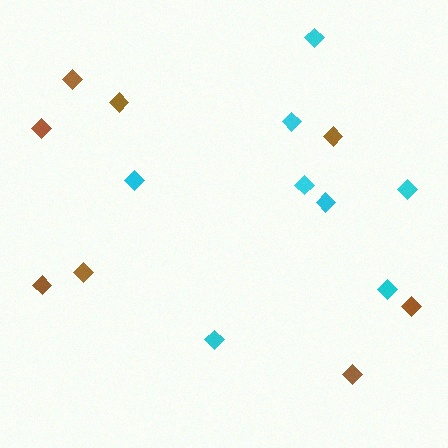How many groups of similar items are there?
There are 2 groups: one group of brown diamonds (8) and one group of cyan diamonds (8).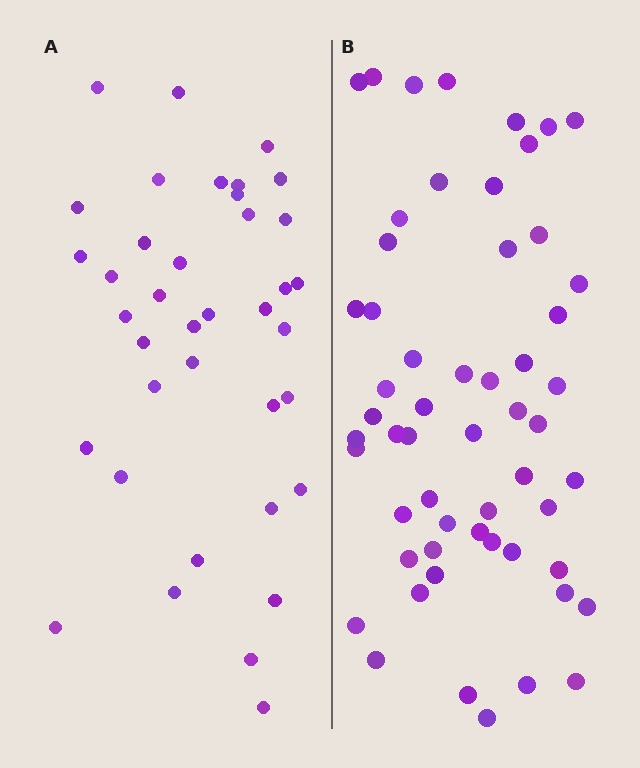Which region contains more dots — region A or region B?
Region B (the right region) has more dots.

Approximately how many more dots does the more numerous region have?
Region B has approximately 20 more dots than region A.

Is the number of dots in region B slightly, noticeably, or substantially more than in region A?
Region B has substantially more. The ratio is roughly 1.5 to 1.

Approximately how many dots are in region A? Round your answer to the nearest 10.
About 40 dots. (The exact count is 38, which rounds to 40.)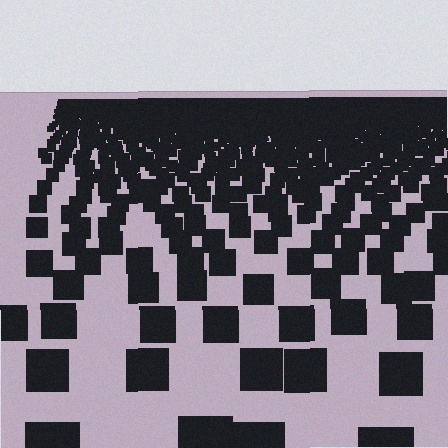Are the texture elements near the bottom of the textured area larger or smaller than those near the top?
Larger. Near the bottom, elements are closer to the viewer and appear at a bigger on-screen size.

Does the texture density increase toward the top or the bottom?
Density increases toward the top.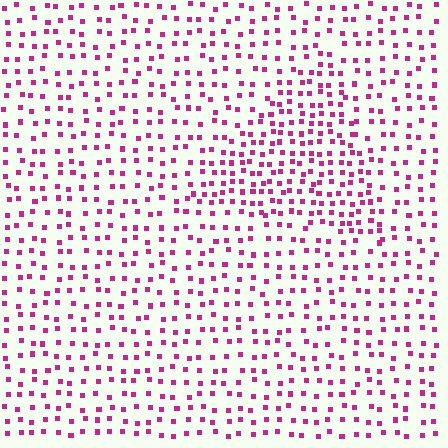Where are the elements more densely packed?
The elements are more densely packed inside the triangle boundary.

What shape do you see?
I see a triangle.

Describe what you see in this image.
The image contains small magenta elements arranged at two different densities. A triangle-shaped region is visible where the elements are more densely packed than the surrounding area.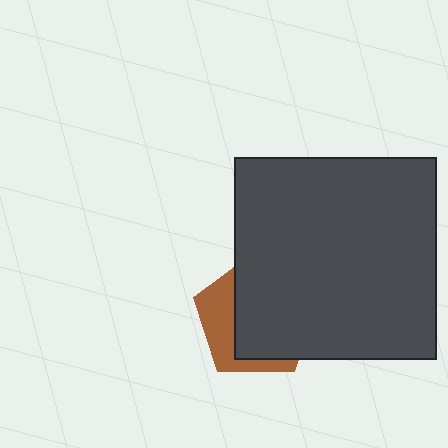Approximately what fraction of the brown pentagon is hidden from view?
Roughly 67% of the brown pentagon is hidden behind the dark gray square.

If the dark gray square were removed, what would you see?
You would see the complete brown pentagon.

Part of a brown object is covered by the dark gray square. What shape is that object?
It is a pentagon.